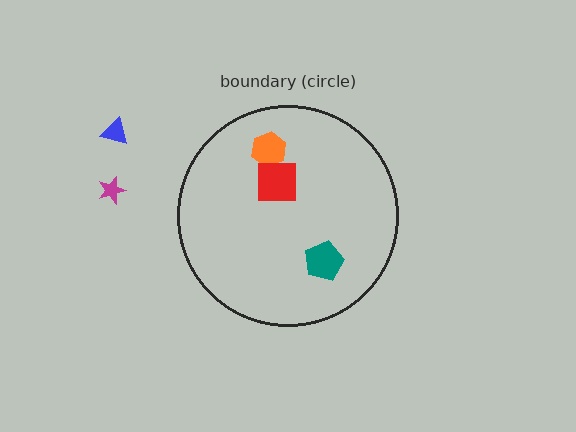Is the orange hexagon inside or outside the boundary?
Inside.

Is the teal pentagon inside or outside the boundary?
Inside.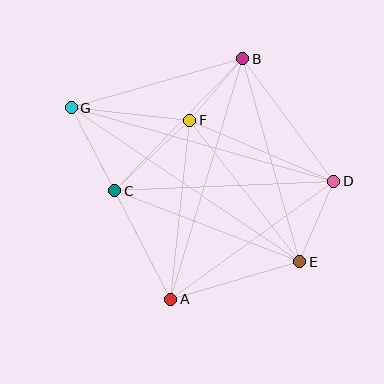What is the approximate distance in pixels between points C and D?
The distance between C and D is approximately 220 pixels.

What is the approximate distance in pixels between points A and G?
The distance between A and G is approximately 216 pixels.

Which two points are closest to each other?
Points B and F are closest to each other.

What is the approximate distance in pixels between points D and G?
The distance between D and G is approximately 273 pixels.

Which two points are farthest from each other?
Points E and G are farthest from each other.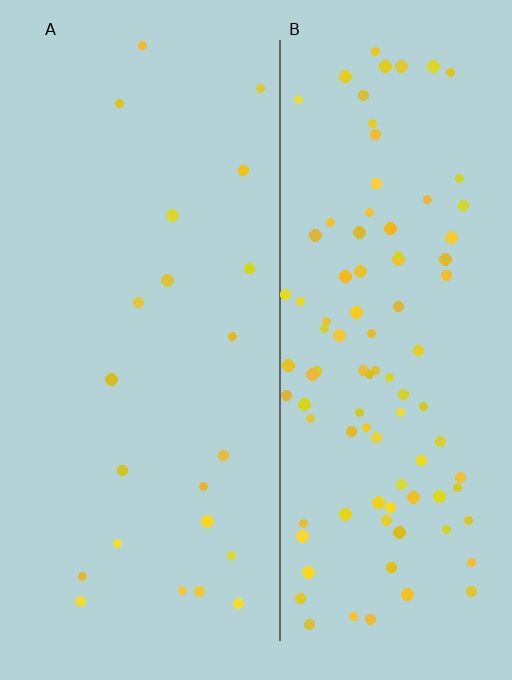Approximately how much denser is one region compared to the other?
Approximately 4.6× — region B over region A.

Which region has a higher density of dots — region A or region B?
B (the right).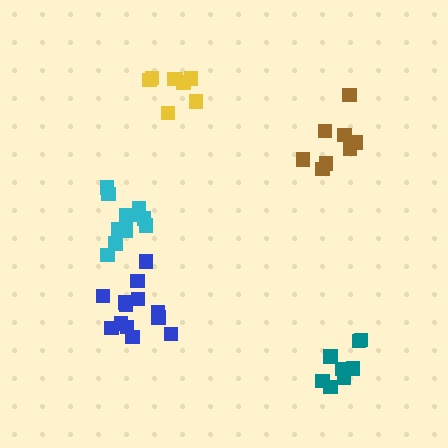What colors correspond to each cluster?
The clusters are colored: yellow, cyan, teal, brown, blue.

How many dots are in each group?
Group 1: 8 dots, Group 2: 11 dots, Group 3: 8 dots, Group 4: 8 dots, Group 5: 13 dots (48 total).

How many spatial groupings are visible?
There are 5 spatial groupings.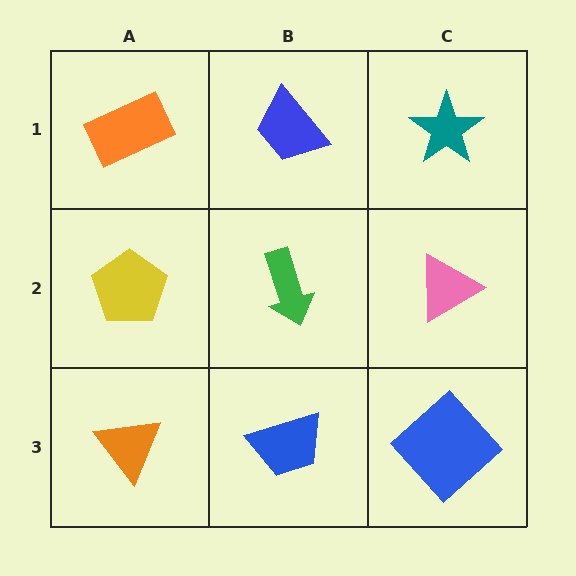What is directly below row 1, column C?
A pink triangle.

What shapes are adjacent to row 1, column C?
A pink triangle (row 2, column C), a blue trapezoid (row 1, column B).